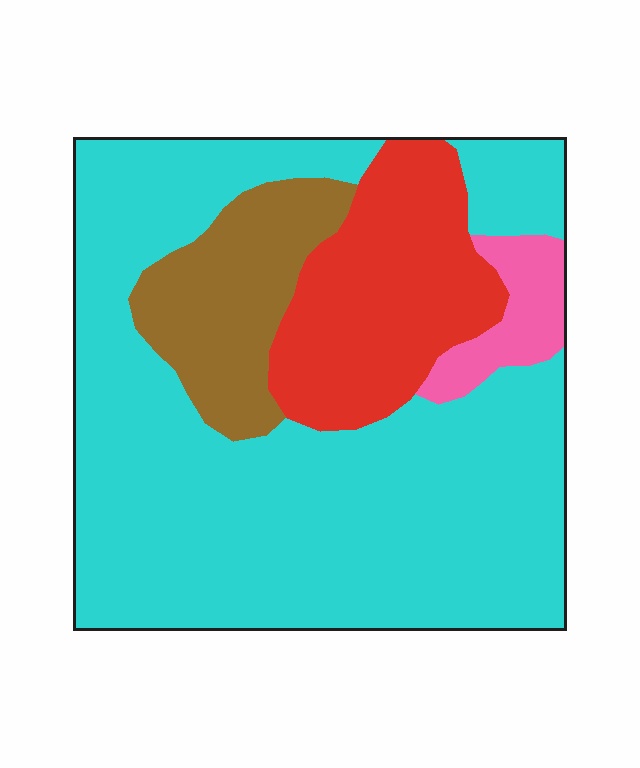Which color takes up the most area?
Cyan, at roughly 65%.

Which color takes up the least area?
Pink, at roughly 5%.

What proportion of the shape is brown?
Brown takes up about one eighth (1/8) of the shape.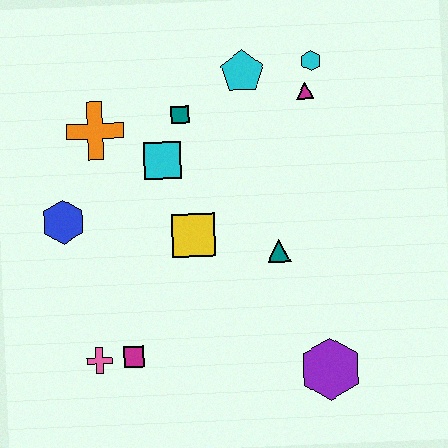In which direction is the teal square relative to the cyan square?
The teal square is above the cyan square.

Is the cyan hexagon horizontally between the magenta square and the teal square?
No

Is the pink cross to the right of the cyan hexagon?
No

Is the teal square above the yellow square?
Yes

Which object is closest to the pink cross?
The magenta square is closest to the pink cross.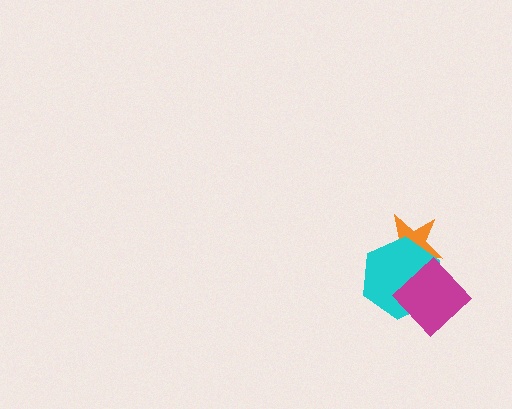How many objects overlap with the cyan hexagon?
2 objects overlap with the cyan hexagon.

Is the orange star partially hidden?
Yes, it is partially covered by another shape.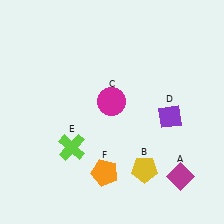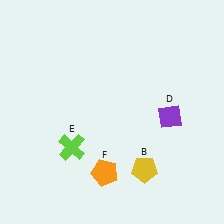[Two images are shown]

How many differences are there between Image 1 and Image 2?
There are 2 differences between the two images.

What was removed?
The magenta circle (C), the magenta diamond (A) were removed in Image 2.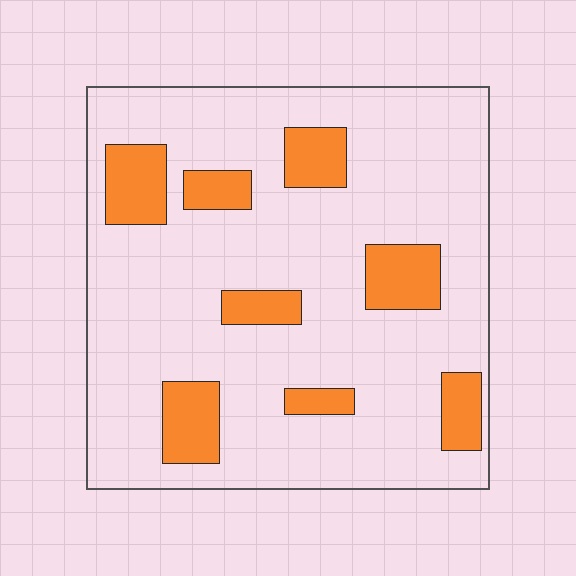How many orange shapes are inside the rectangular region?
8.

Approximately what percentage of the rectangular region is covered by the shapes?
Approximately 20%.